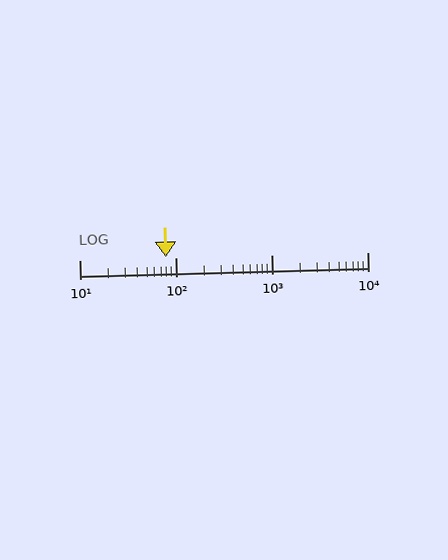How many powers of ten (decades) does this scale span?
The scale spans 3 decades, from 10 to 10000.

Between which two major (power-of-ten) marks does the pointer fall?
The pointer is between 10 and 100.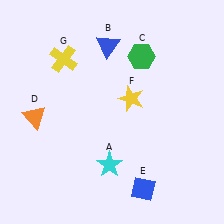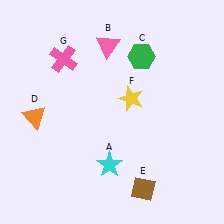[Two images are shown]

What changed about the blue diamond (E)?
In Image 1, E is blue. In Image 2, it changed to brown.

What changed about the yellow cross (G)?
In Image 1, G is yellow. In Image 2, it changed to pink.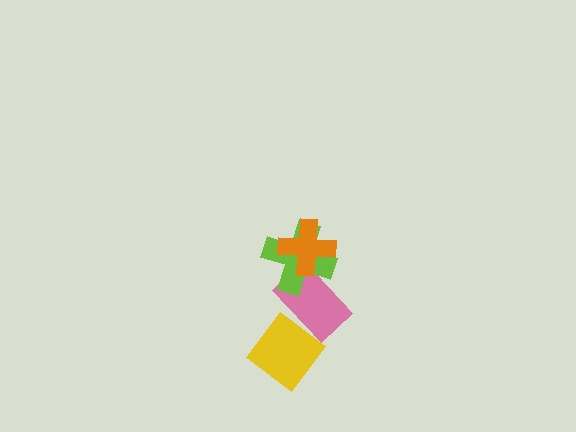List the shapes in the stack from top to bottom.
From top to bottom: the orange cross, the lime cross, the pink rectangle, the yellow diamond.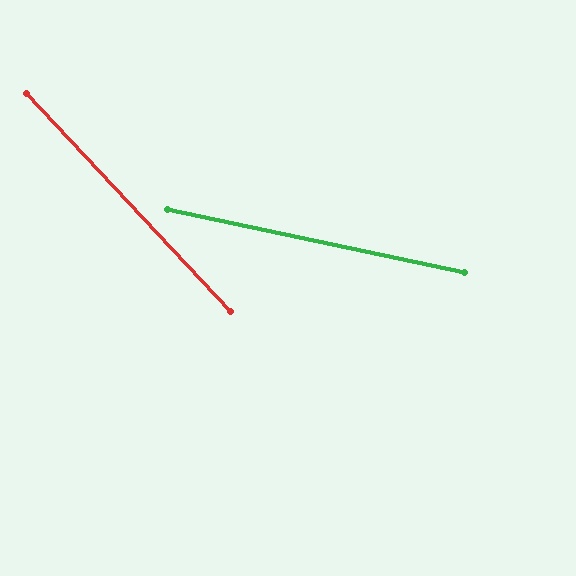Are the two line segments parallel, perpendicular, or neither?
Neither parallel nor perpendicular — they differ by about 35°.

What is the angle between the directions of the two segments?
Approximately 35 degrees.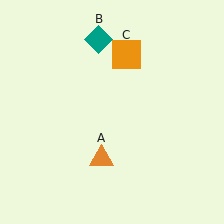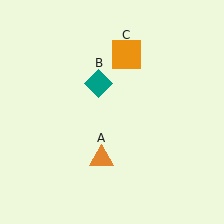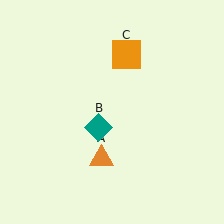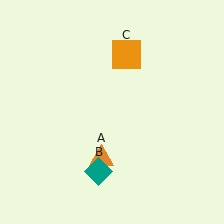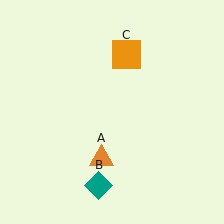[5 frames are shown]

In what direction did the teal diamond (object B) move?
The teal diamond (object B) moved down.